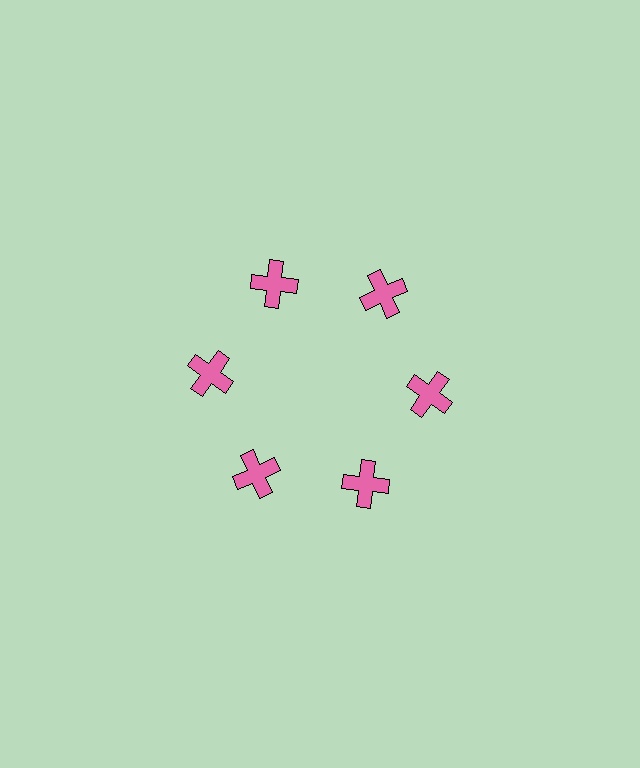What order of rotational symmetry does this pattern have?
This pattern has 6-fold rotational symmetry.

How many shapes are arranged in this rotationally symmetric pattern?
There are 6 shapes, arranged in 6 groups of 1.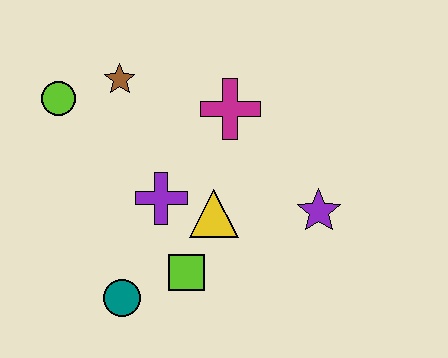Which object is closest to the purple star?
The yellow triangle is closest to the purple star.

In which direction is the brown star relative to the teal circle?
The brown star is above the teal circle.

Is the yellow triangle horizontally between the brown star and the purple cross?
No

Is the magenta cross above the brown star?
No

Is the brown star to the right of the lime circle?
Yes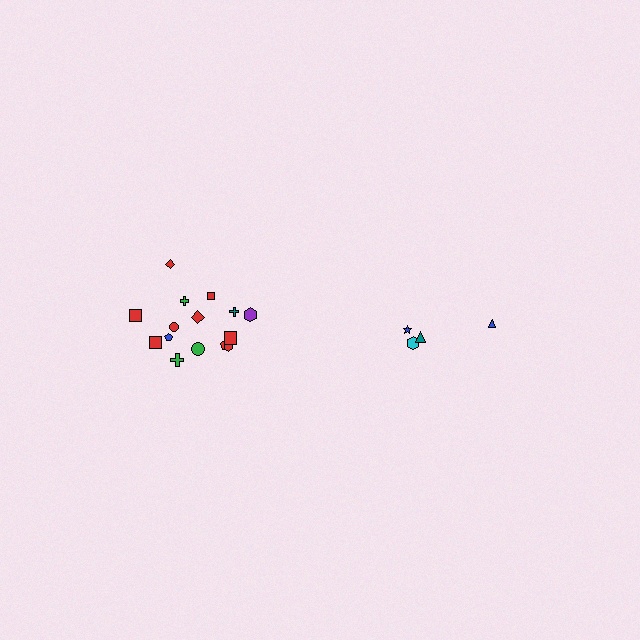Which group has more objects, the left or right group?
The left group.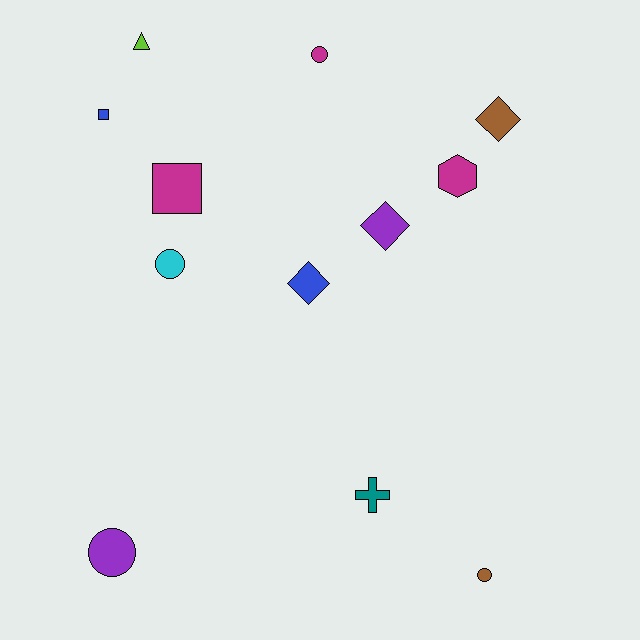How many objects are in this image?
There are 12 objects.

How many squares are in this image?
There are 2 squares.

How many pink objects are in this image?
There are no pink objects.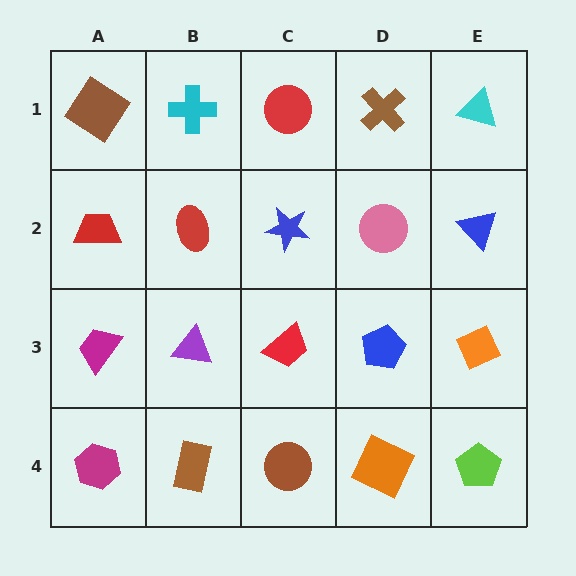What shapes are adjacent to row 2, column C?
A red circle (row 1, column C), a red trapezoid (row 3, column C), a red ellipse (row 2, column B), a pink circle (row 2, column D).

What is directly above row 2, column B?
A cyan cross.